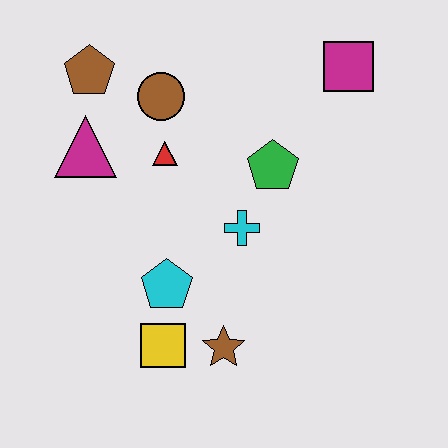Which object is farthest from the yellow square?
The magenta square is farthest from the yellow square.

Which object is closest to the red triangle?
The brown circle is closest to the red triangle.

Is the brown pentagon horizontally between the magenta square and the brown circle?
No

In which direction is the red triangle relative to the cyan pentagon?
The red triangle is above the cyan pentagon.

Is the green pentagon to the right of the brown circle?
Yes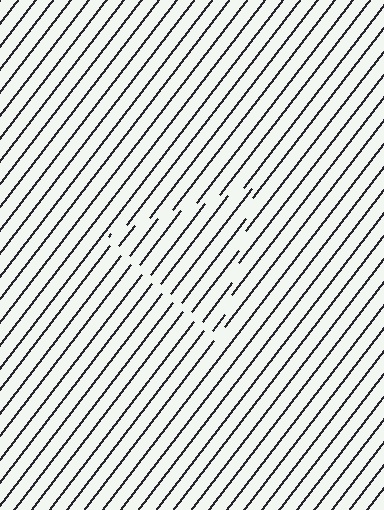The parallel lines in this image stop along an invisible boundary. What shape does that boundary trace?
An illusory triangle. The interior of the shape contains the same grating, shifted by half a period — the contour is defined by the phase discontinuity where line-ends from the inner and outer gratings abut.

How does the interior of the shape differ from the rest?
The interior of the shape contains the same grating, shifted by half a period — the contour is defined by the phase discontinuity where line-ends from the inner and outer gratings abut.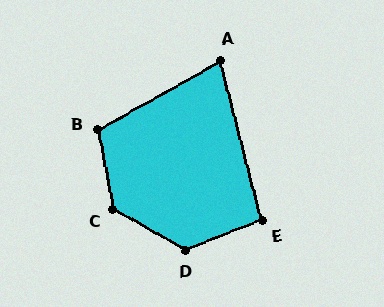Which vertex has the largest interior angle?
C, at approximately 130 degrees.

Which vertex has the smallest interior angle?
A, at approximately 75 degrees.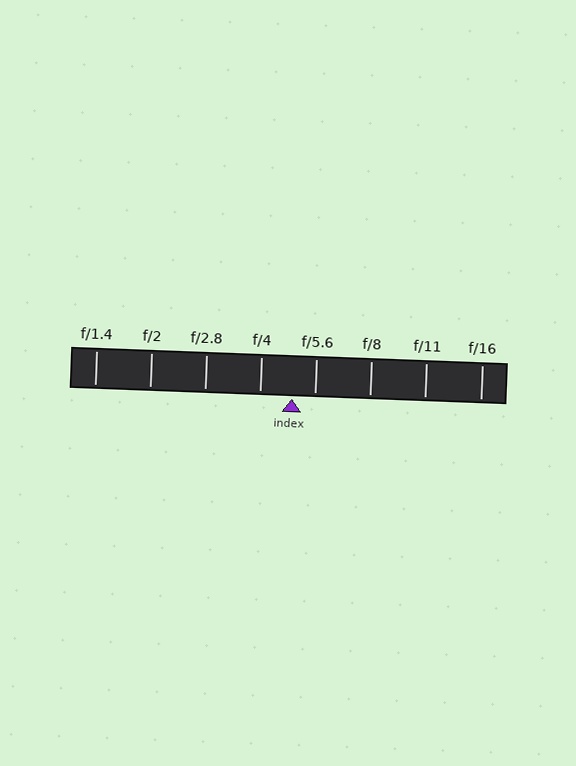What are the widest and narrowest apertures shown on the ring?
The widest aperture shown is f/1.4 and the narrowest is f/16.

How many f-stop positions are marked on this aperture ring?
There are 8 f-stop positions marked.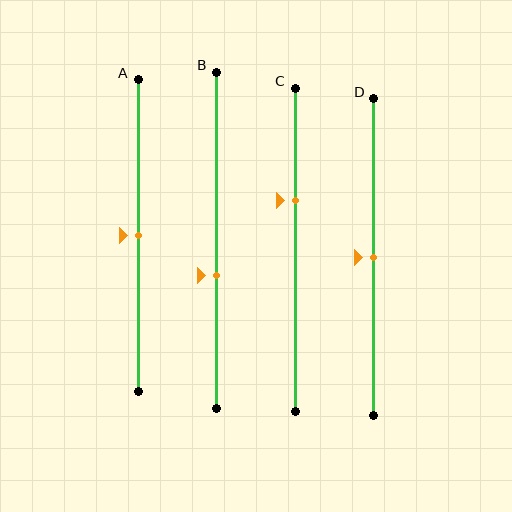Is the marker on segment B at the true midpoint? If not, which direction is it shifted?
No, the marker on segment B is shifted downward by about 11% of the segment length.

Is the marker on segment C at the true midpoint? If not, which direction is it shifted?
No, the marker on segment C is shifted upward by about 15% of the segment length.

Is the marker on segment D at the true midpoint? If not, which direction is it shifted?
Yes, the marker on segment D is at the true midpoint.